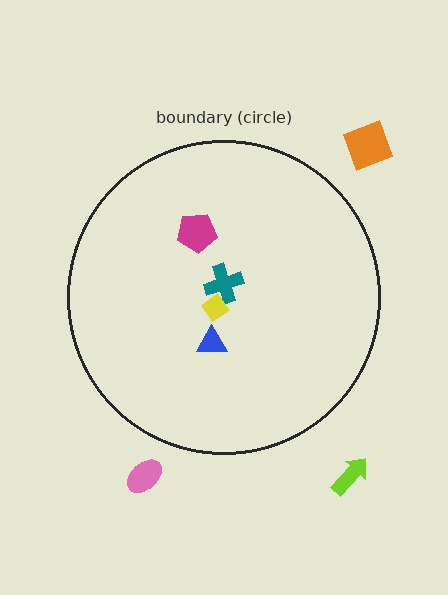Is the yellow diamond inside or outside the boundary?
Inside.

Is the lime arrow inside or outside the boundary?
Outside.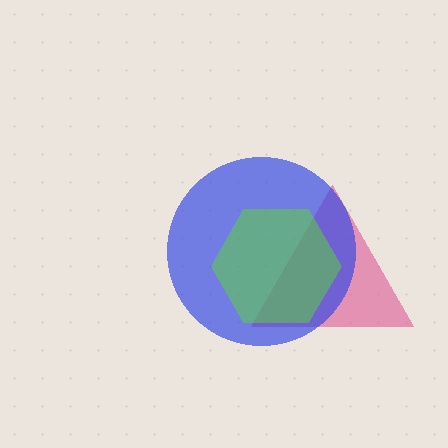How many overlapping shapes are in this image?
There are 3 overlapping shapes in the image.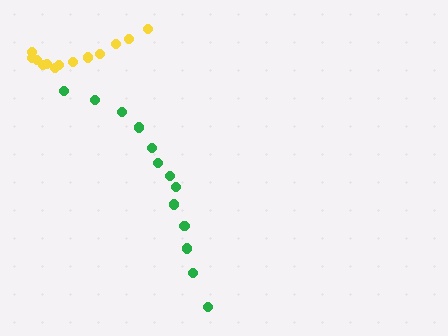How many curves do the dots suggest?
There are 2 distinct paths.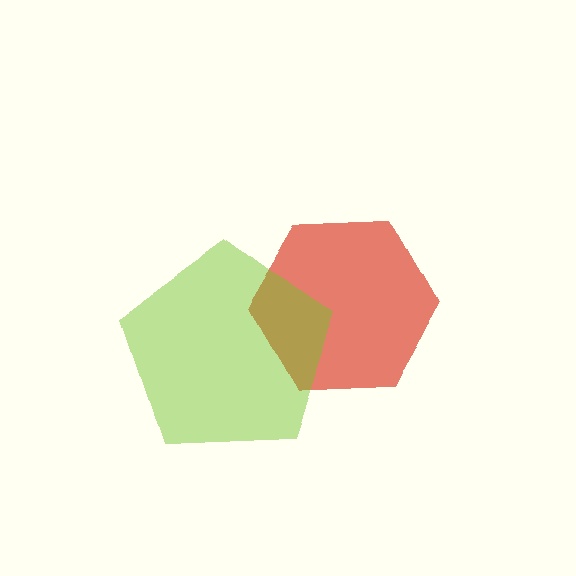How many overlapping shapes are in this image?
There are 2 overlapping shapes in the image.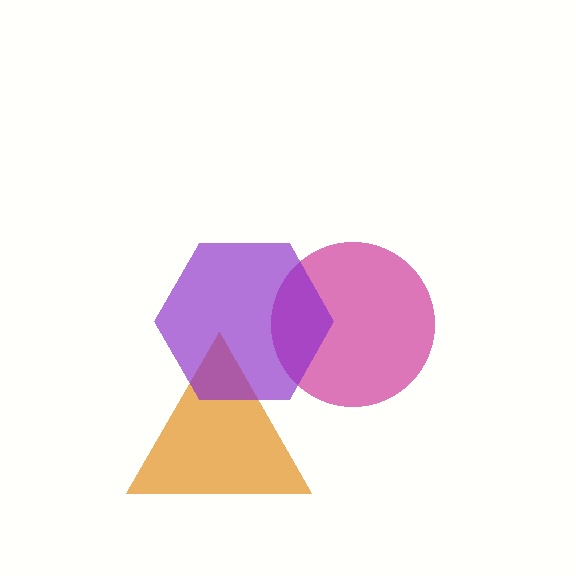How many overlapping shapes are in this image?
There are 3 overlapping shapes in the image.